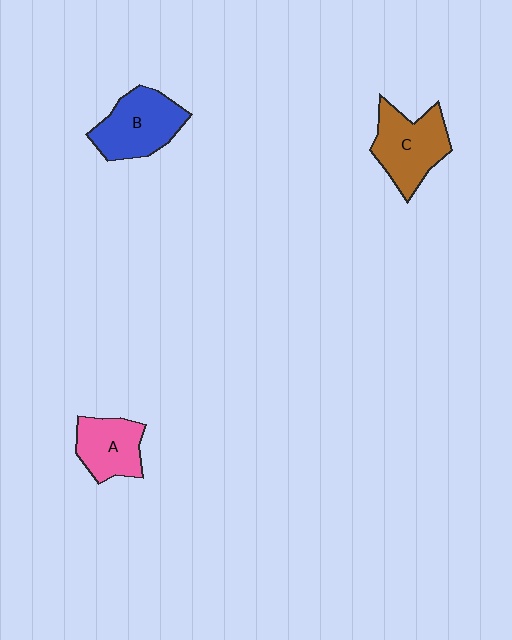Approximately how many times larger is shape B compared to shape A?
Approximately 1.3 times.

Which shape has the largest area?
Shape C (brown).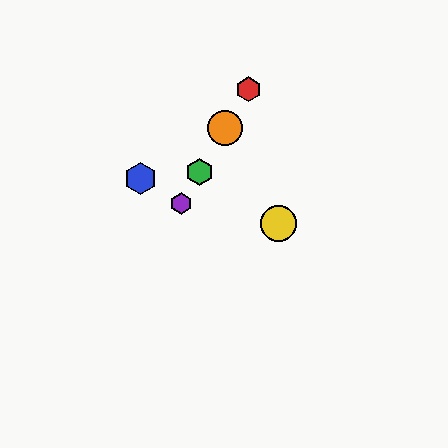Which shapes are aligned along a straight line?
The red hexagon, the green hexagon, the purple hexagon, the orange circle are aligned along a straight line.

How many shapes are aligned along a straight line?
4 shapes (the red hexagon, the green hexagon, the purple hexagon, the orange circle) are aligned along a straight line.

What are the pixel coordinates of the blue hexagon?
The blue hexagon is at (140, 178).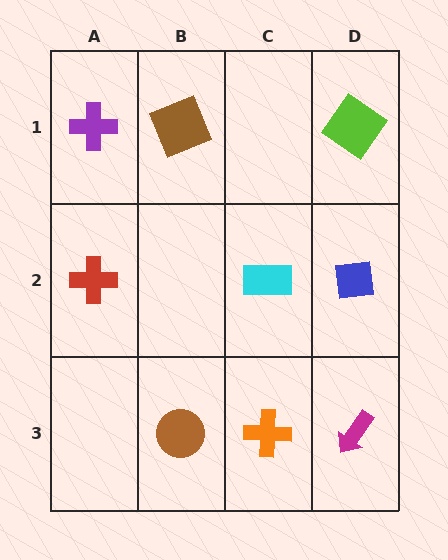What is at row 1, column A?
A purple cross.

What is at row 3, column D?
A magenta arrow.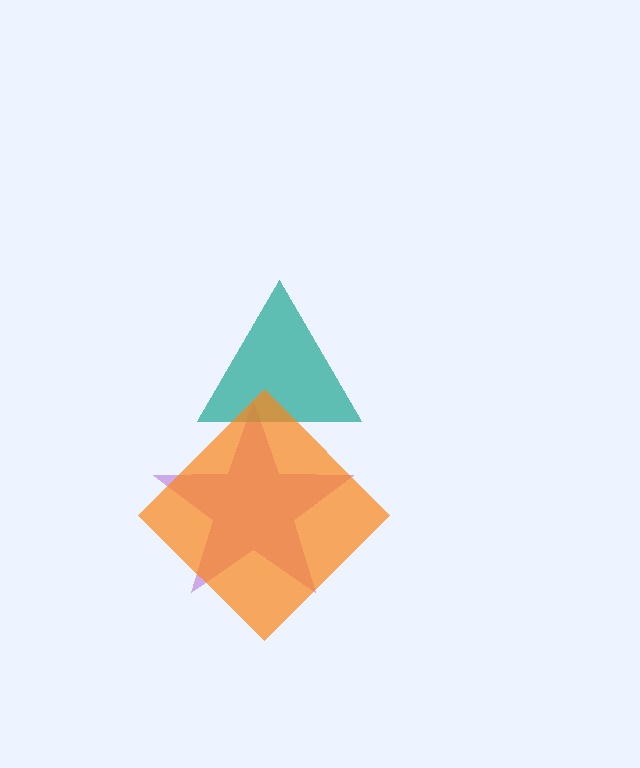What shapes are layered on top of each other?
The layered shapes are: a purple star, a teal triangle, an orange diamond.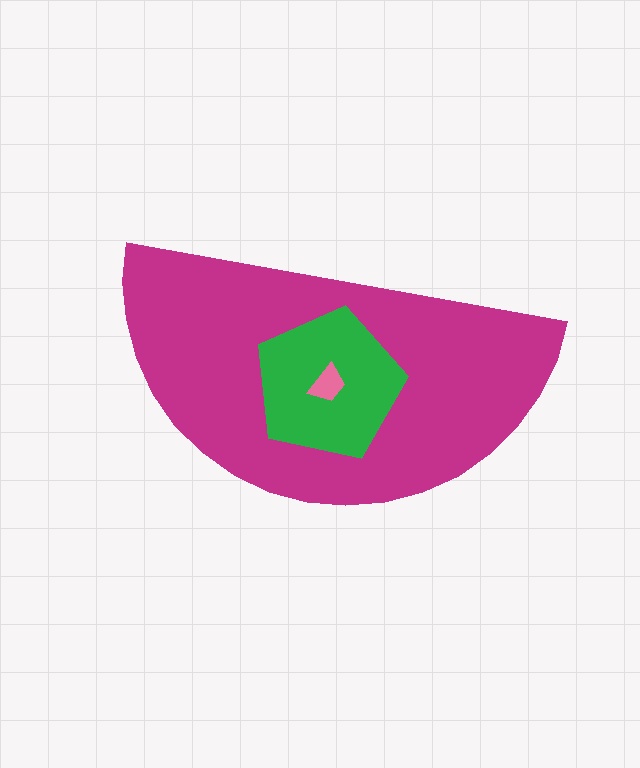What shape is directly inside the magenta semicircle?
The green pentagon.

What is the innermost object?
The pink trapezoid.